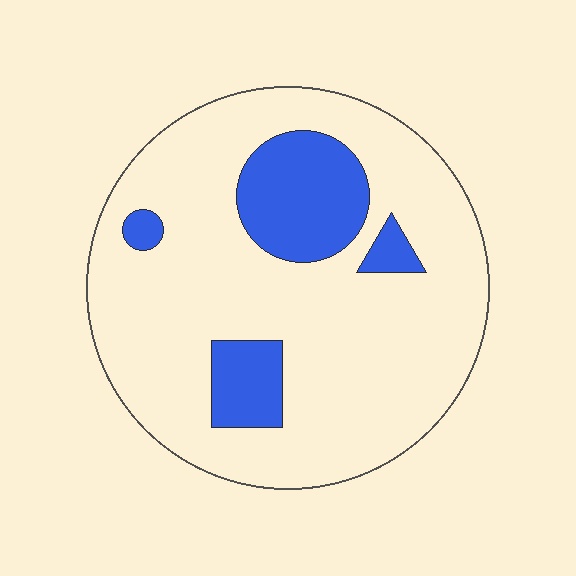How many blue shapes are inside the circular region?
4.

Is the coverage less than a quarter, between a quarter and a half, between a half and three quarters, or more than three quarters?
Less than a quarter.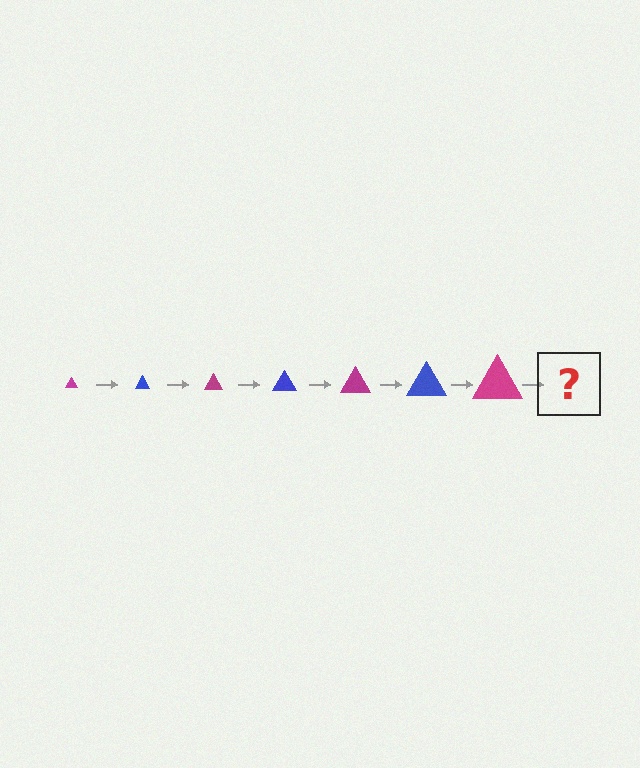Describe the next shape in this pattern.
It should be a blue triangle, larger than the previous one.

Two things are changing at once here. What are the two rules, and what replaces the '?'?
The two rules are that the triangle grows larger each step and the color cycles through magenta and blue. The '?' should be a blue triangle, larger than the previous one.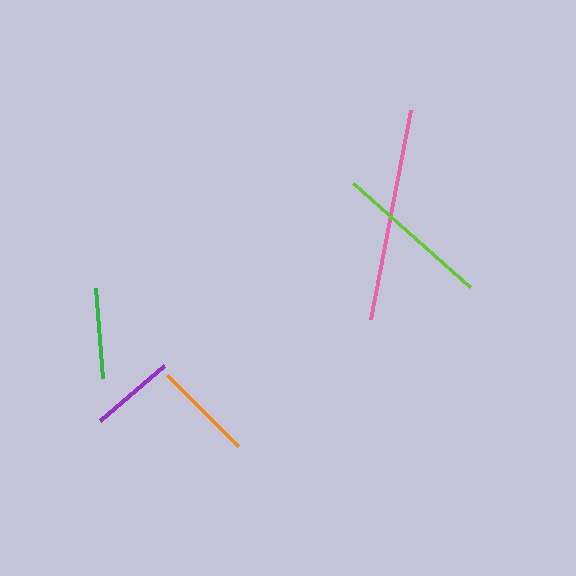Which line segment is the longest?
The pink line is the longest at approximately 213 pixels.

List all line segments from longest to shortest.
From longest to shortest: pink, lime, orange, green, purple.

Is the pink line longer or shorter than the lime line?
The pink line is longer than the lime line.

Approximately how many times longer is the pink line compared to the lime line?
The pink line is approximately 1.4 times the length of the lime line.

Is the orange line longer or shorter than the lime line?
The lime line is longer than the orange line.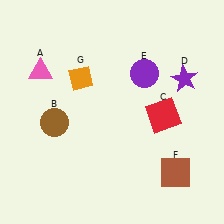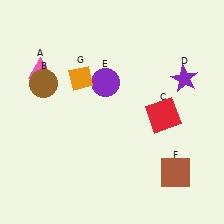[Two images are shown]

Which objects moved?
The objects that moved are: the brown circle (B), the purple circle (E).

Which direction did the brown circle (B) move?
The brown circle (B) moved up.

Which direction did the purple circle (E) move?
The purple circle (E) moved left.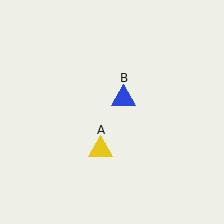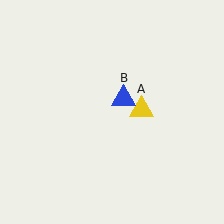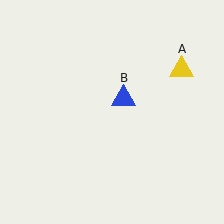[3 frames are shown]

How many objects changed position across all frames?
1 object changed position: yellow triangle (object A).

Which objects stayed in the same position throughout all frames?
Blue triangle (object B) remained stationary.